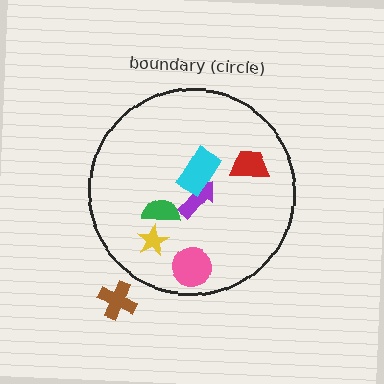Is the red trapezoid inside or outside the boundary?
Inside.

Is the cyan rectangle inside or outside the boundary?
Inside.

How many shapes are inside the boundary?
6 inside, 1 outside.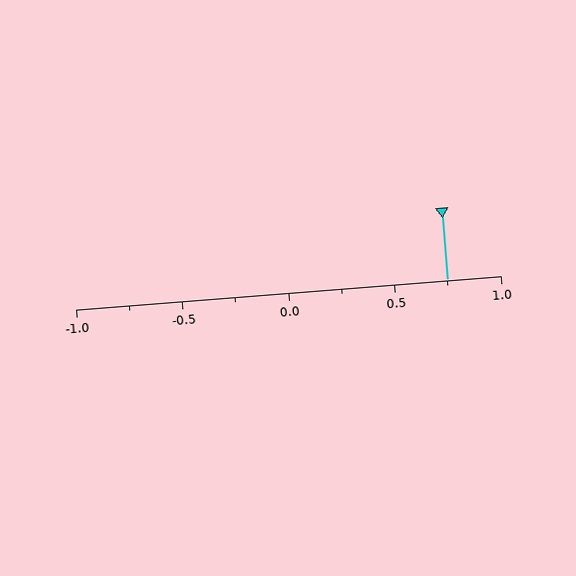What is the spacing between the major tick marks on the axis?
The major ticks are spaced 0.5 apart.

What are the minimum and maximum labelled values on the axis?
The axis runs from -1.0 to 1.0.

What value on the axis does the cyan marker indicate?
The marker indicates approximately 0.75.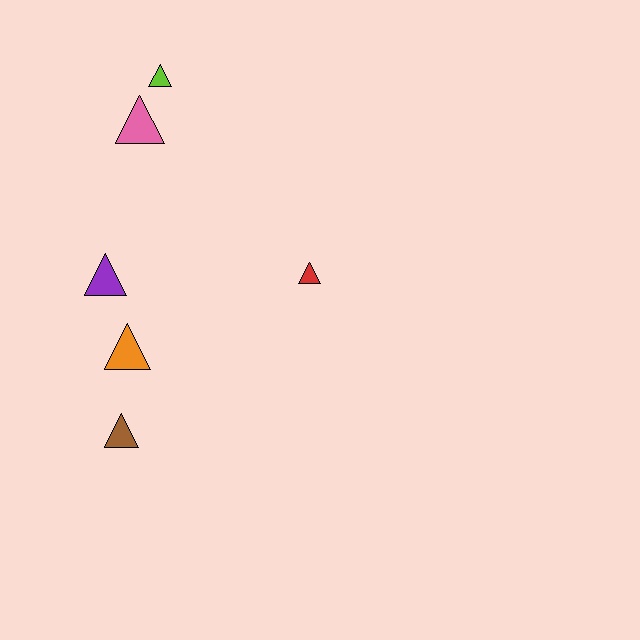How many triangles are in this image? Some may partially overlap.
There are 6 triangles.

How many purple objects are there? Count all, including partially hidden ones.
There is 1 purple object.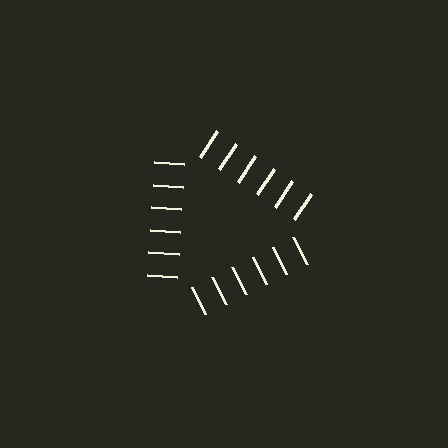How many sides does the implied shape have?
3 sides — the line-ends trace a triangle.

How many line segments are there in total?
18 — 6 along each of the 3 edges.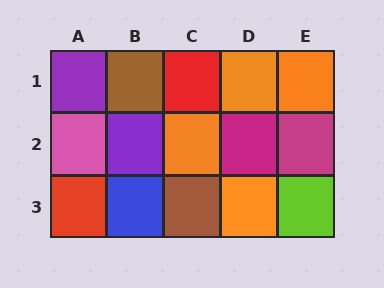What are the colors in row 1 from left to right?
Purple, brown, red, orange, orange.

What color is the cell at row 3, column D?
Orange.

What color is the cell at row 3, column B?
Blue.